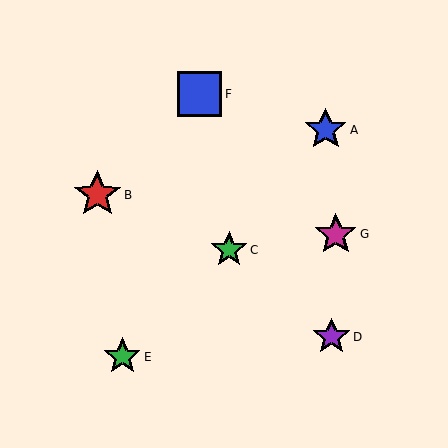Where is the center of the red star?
The center of the red star is at (97, 195).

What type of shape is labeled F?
Shape F is a blue square.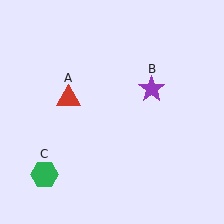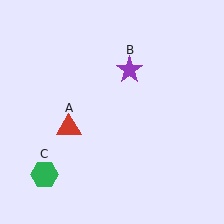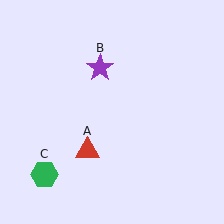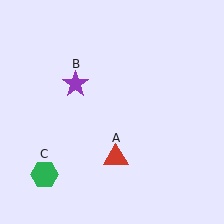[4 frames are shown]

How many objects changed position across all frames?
2 objects changed position: red triangle (object A), purple star (object B).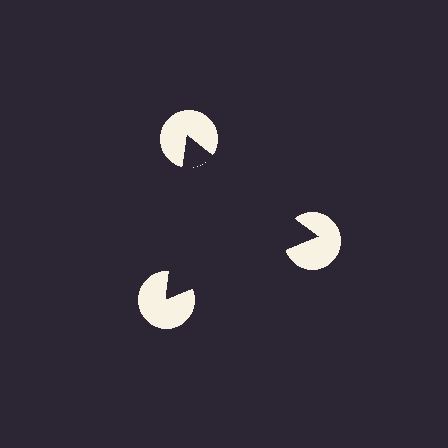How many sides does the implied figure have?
3 sides.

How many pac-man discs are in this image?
There are 3 — one at each vertex of the illusory triangle.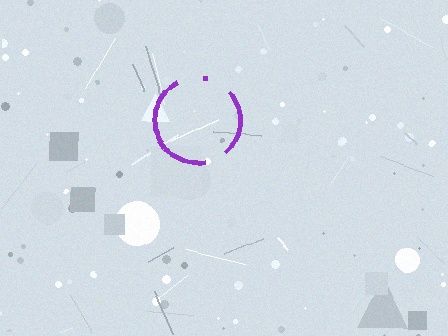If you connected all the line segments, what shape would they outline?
They would outline a circle.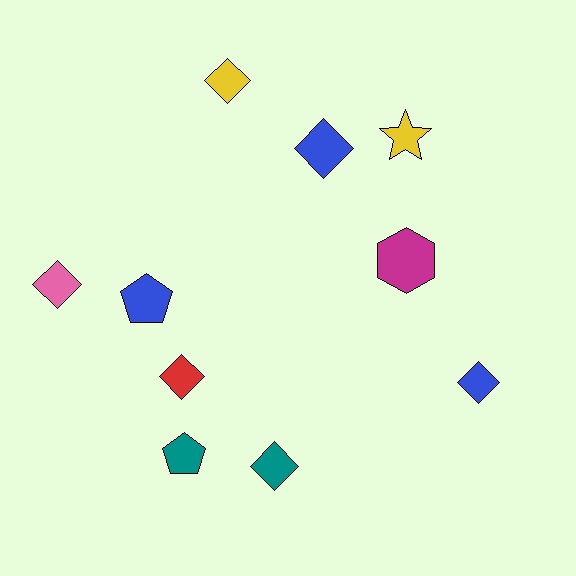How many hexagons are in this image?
There is 1 hexagon.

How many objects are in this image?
There are 10 objects.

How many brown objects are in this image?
There are no brown objects.